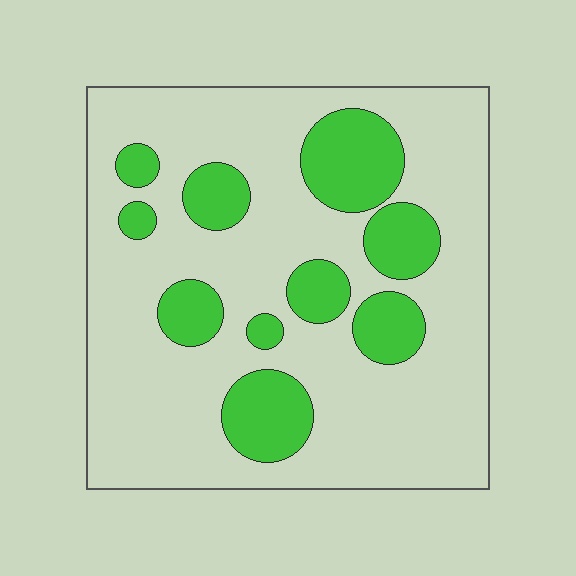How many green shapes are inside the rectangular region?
10.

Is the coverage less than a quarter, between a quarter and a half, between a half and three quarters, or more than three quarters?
Less than a quarter.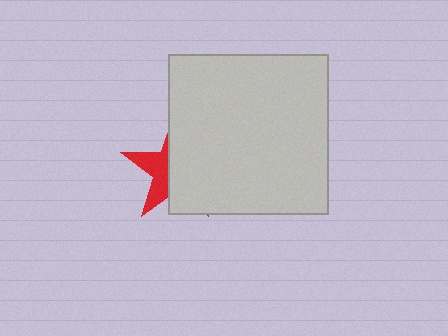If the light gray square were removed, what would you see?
You would see the complete red star.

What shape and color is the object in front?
The object in front is a light gray square.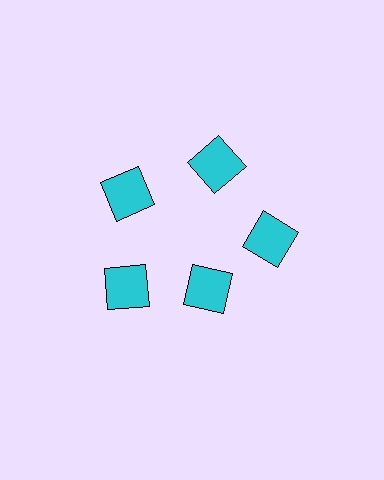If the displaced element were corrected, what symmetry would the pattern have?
It would have 5-fold rotational symmetry — the pattern would map onto itself every 72 degrees.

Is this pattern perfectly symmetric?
No. The 5 cyan squares are arranged in a ring, but one element near the 5 o'clock position is pulled inward toward the center, breaking the 5-fold rotational symmetry.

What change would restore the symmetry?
The symmetry would be restored by moving it outward, back onto the ring so that all 5 squares sit at equal angles and equal distance from the center.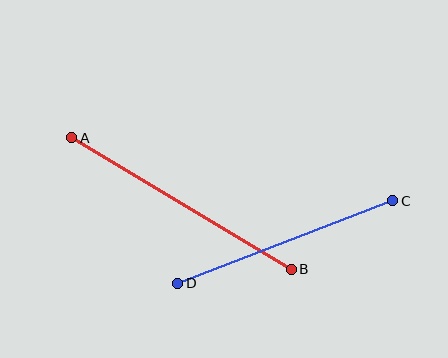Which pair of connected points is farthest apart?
Points A and B are farthest apart.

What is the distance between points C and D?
The distance is approximately 231 pixels.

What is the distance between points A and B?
The distance is approximately 256 pixels.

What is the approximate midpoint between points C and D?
The midpoint is at approximately (285, 242) pixels.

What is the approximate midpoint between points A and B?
The midpoint is at approximately (182, 204) pixels.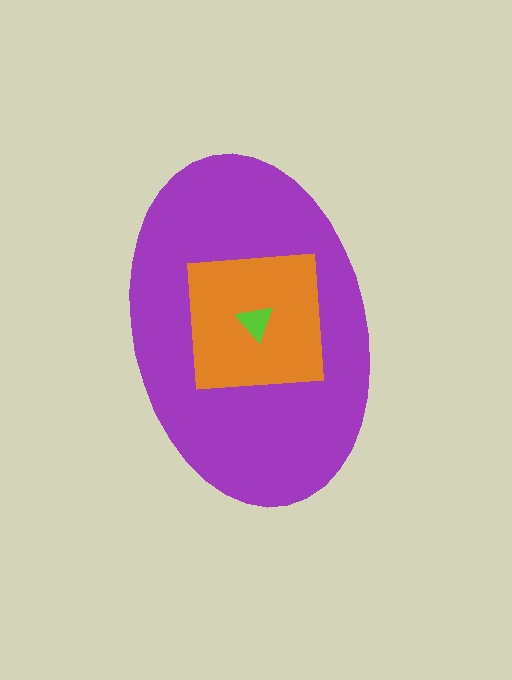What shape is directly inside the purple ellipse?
The orange square.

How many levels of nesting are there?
3.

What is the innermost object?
The lime triangle.